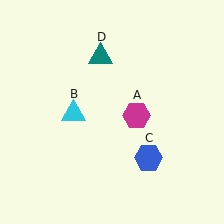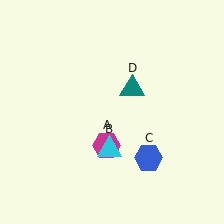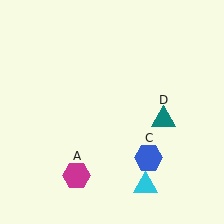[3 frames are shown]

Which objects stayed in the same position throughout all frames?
Blue hexagon (object C) remained stationary.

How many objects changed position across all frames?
3 objects changed position: magenta hexagon (object A), cyan triangle (object B), teal triangle (object D).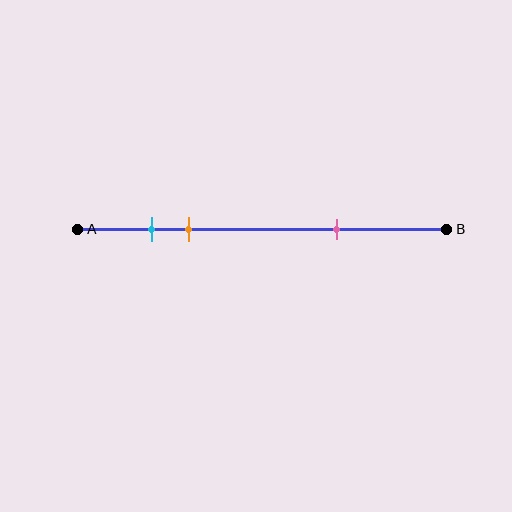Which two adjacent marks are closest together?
The cyan and orange marks are the closest adjacent pair.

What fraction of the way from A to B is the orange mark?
The orange mark is approximately 30% (0.3) of the way from A to B.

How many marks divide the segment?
There are 3 marks dividing the segment.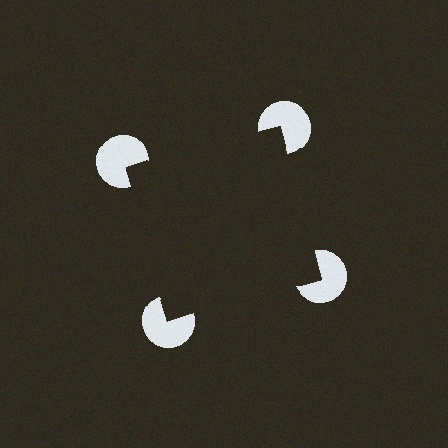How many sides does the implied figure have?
4 sides.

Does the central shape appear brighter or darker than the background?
It typically appears slightly darker than the background, even though no actual brightness change is drawn.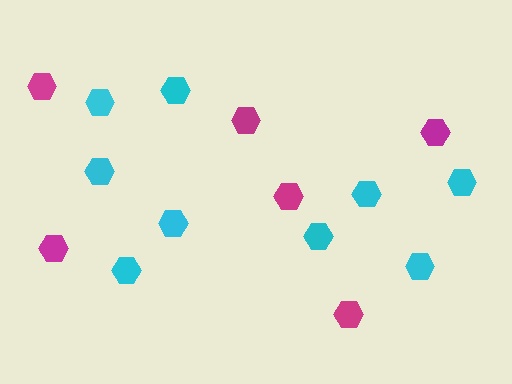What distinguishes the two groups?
There are 2 groups: one group of cyan hexagons (9) and one group of magenta hexagons (6).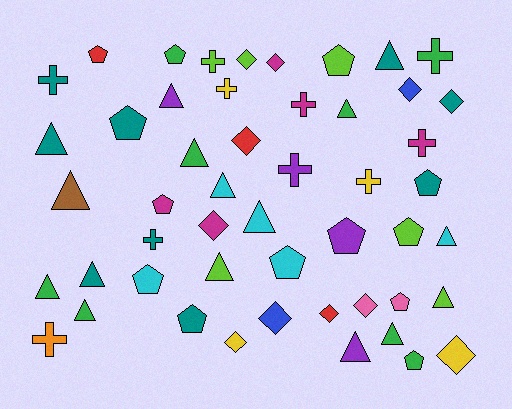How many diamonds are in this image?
There are 11 diamonds.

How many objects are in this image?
There are 50 objects.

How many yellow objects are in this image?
There are 4 yellow objects.